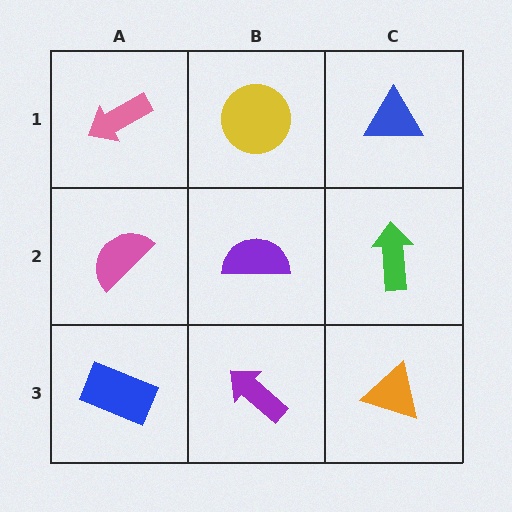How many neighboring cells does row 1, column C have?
2.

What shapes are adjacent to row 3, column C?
A green arrow (row 2, column C), a purple arrow (row 3, column B).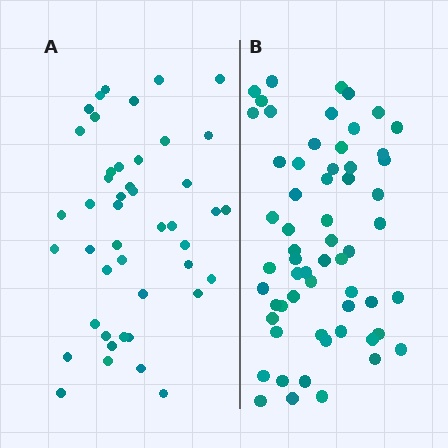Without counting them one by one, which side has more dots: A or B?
Region B (the right region) has more dots.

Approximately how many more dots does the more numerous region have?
Region B has approximately 15 more dots than region A.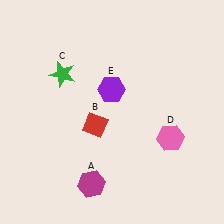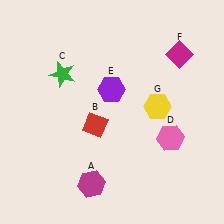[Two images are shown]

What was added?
A magenta diamond (F), a yellow hexagon (G) were added in Image 2.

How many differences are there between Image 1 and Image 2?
There are 2 differences between the two images.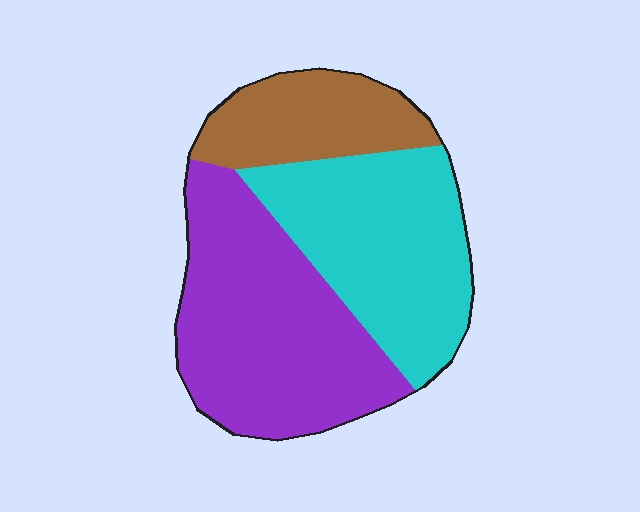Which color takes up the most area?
Purple, at roughly 45%.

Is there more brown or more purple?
Purple.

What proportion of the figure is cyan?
Cyan covers roughly 35% of the figure.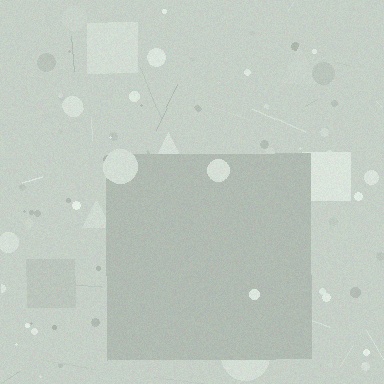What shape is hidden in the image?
A square is hidden in the image.